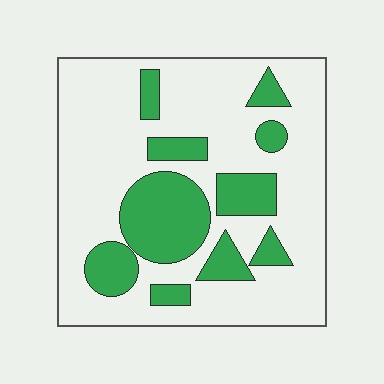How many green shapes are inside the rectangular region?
10.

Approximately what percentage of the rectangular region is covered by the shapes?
Approximately 25%.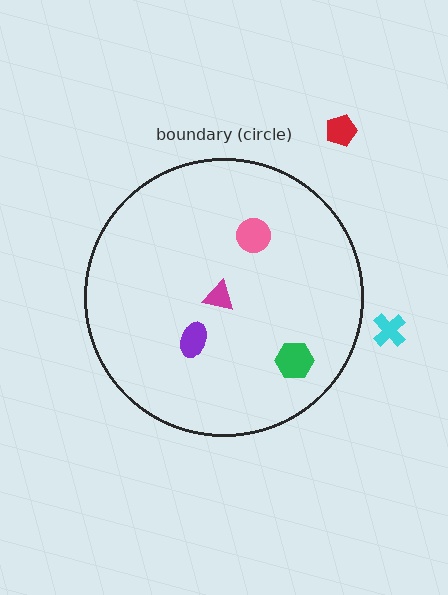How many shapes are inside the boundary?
4 inside, 2 outside.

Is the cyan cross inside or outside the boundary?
Outside.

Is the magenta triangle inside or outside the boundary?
Inside.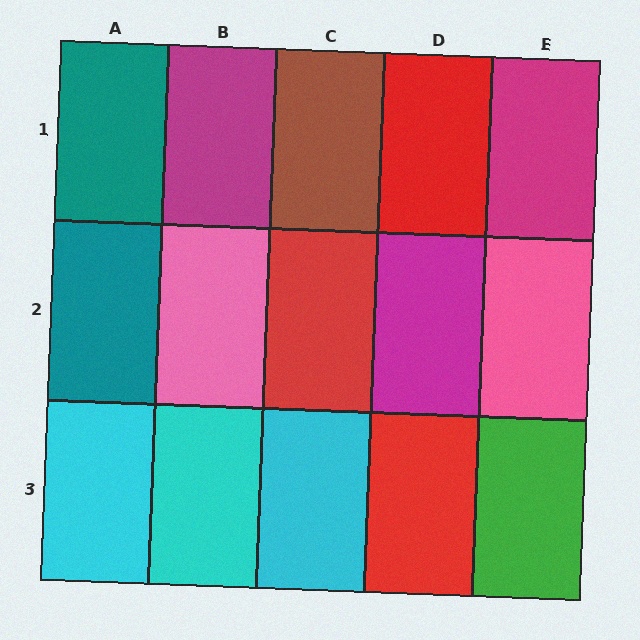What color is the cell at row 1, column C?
Brown.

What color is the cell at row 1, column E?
Magenta.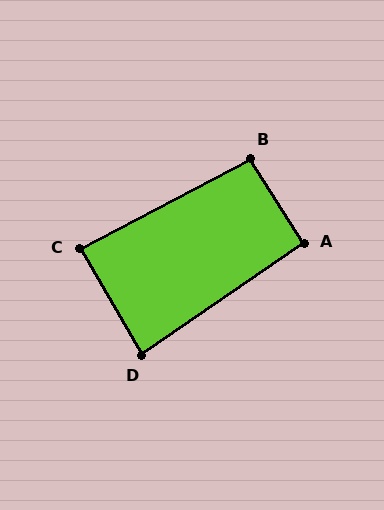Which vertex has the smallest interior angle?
D, at approximately 86 degrees.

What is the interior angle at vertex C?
Approximately 87 degrees (approximately right).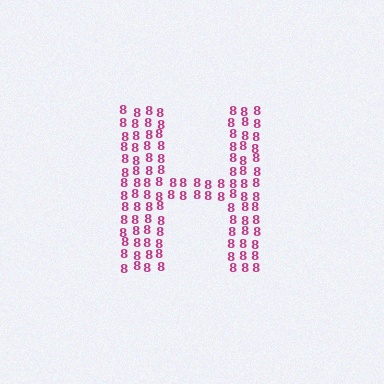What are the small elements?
The small elements are digit 8's.